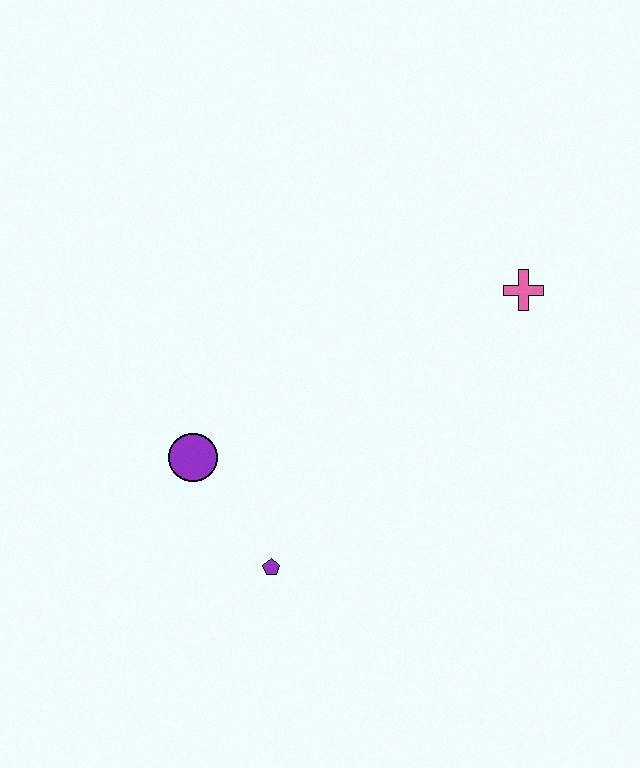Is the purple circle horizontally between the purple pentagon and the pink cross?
No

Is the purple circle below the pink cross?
Yes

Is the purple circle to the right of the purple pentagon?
No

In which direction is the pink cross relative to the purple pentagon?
The pink cross is above the purple pentagon.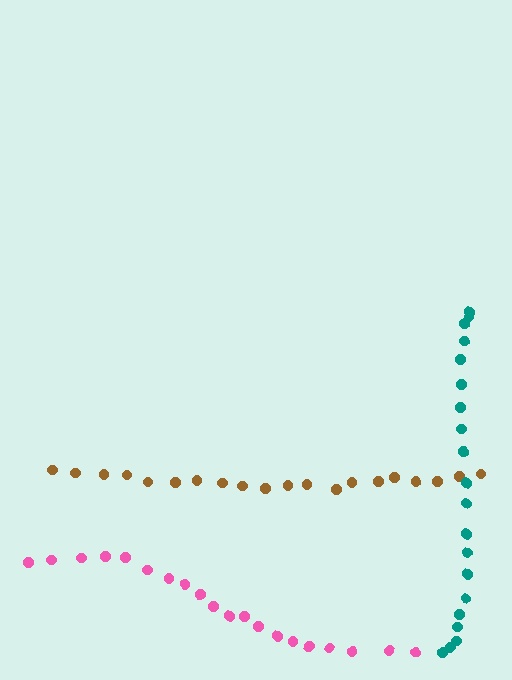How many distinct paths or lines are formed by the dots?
There are 3 distinct paths.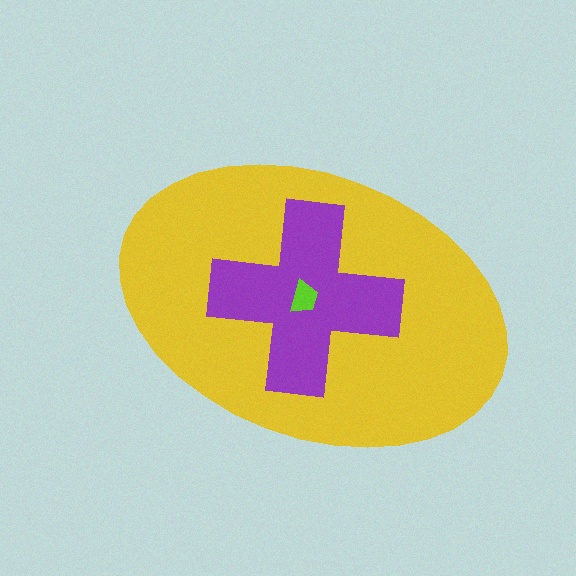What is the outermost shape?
The yellow ellipse.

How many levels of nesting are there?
3.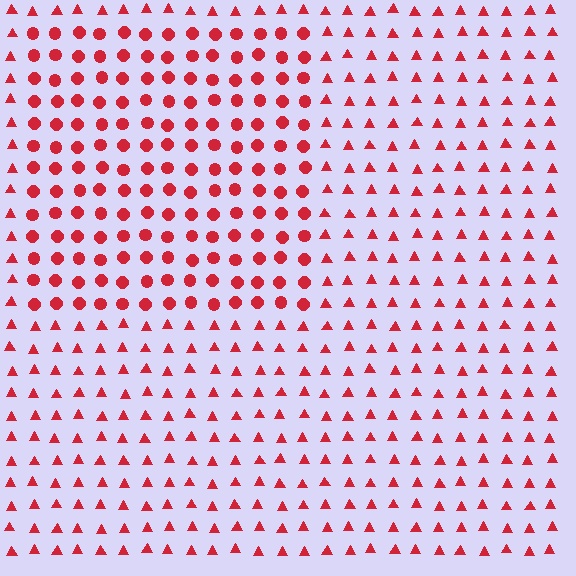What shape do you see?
I see a rectangle.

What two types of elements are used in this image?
The image uses circles inside the rectangle region and triangles outside it.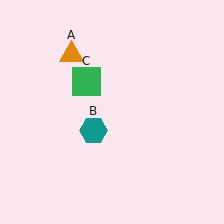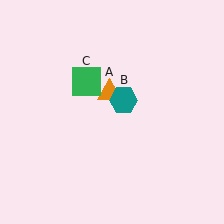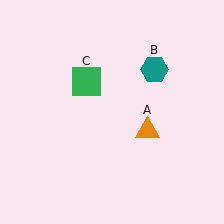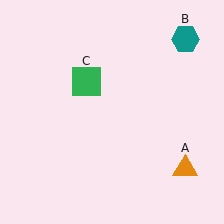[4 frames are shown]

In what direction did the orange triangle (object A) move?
The orange triangle (object A) moved down and to the right.